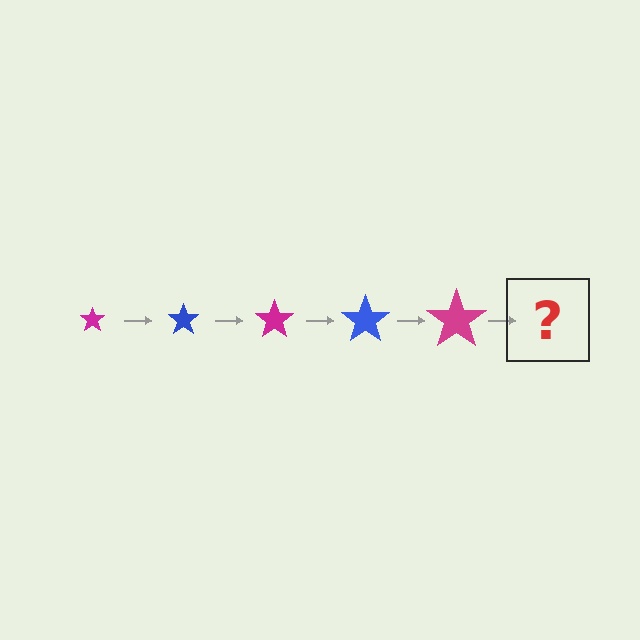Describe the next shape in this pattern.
It should be a blue star, larger than the previous one.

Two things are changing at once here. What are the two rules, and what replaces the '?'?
The two rules are that the star grows larger each step and the color cycles through magenta and blue. The '?' should be a blue star, larger than the previous one.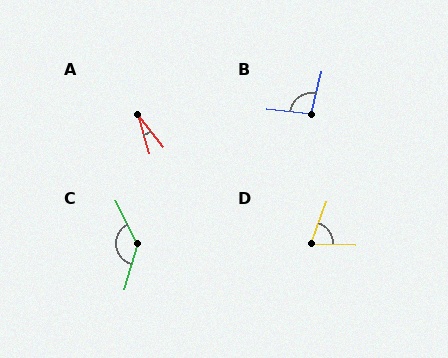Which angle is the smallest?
A, at approximately 22 degrees.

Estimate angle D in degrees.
Approximately 71 degrees.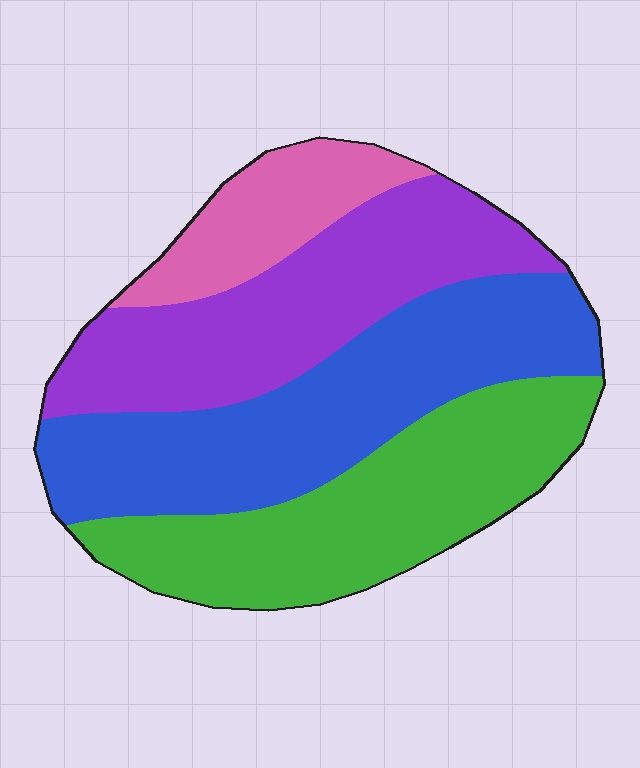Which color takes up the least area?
Pink, at roughly 10%.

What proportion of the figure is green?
Green takes up between a sixth and a third of the figure.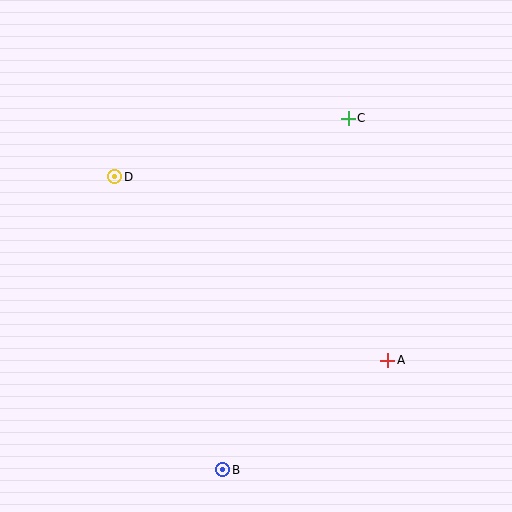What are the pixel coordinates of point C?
Point C is at (348, 118).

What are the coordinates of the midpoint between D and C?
The midpoint between D and C is at (231, 148).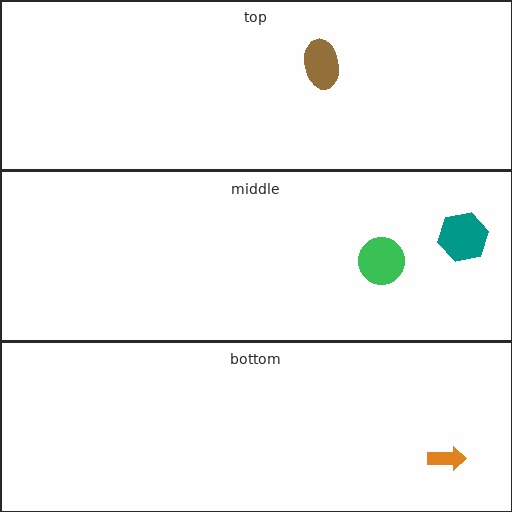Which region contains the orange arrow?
The bottom region.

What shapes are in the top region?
The brown ellipse.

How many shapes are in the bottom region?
1.